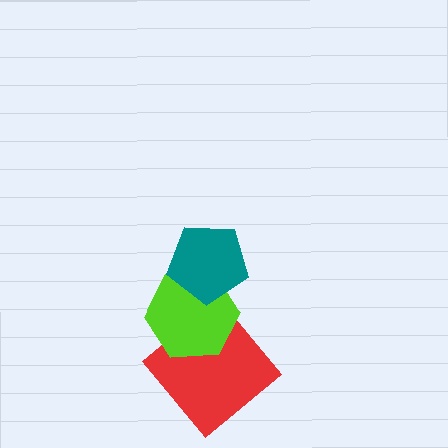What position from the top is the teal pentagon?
The teal pentagon is 1st from the top.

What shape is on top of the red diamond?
The lime hexagon is on top of the red diamond.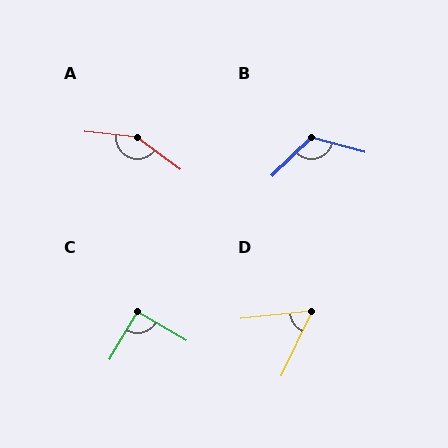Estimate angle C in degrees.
Approximately 90 degrees.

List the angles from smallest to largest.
D (59°), C (90°), B (120°), A (149°).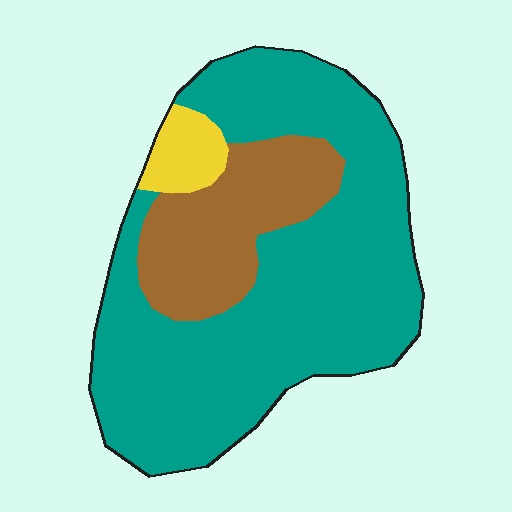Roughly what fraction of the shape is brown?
Brown covers about 20% of the shape.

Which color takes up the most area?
Teal, at roughly 70%.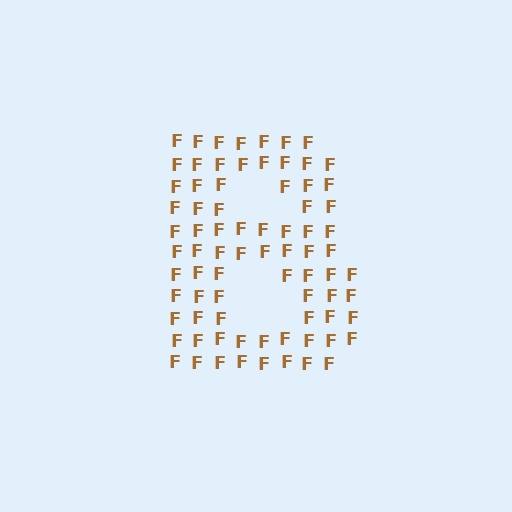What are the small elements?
The small elements are letter F's.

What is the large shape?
The large shape is the letter B.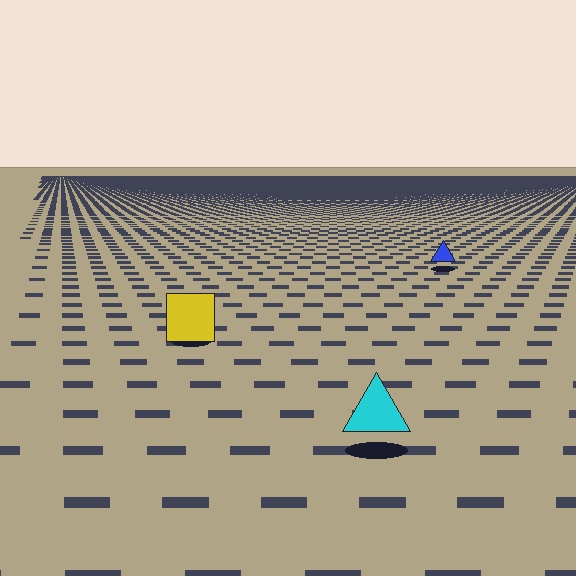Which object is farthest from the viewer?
The blue triangle is farthest from the viewer. It appears smaller and the ground texture around it is denser.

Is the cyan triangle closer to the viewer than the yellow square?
Yes. The cyan triangle is closer — you can tell from the texture gradient: the ground texture is coarser near it.